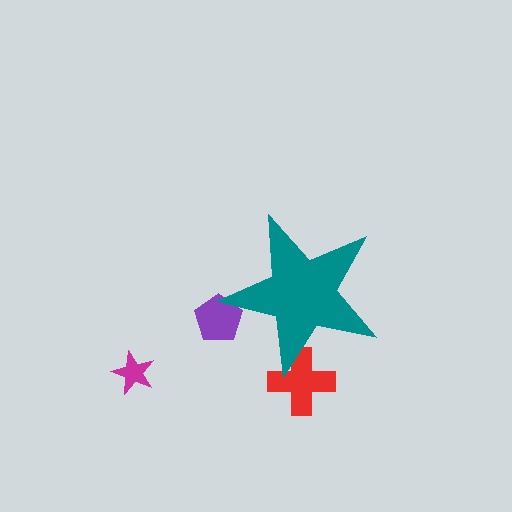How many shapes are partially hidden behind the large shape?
2 shapes are partially hidden.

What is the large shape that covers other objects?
A teal star.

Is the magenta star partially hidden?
No, the magenta star is fully visible.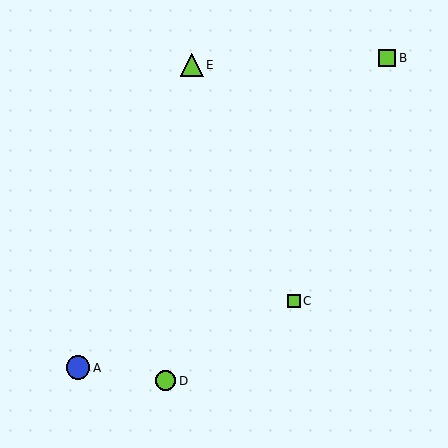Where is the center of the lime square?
The center of the lime square is at (294, 301).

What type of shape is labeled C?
Shape C is a lime square.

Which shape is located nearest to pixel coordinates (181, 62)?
The lime triangle (labeled E) at (192, 65) is nearest to that location.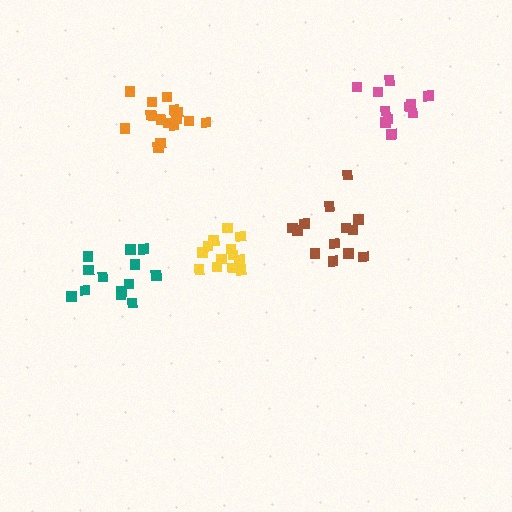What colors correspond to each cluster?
The clusters are colored: brown, orange, yellow, teal, pink.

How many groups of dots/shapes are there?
There are 5 groups.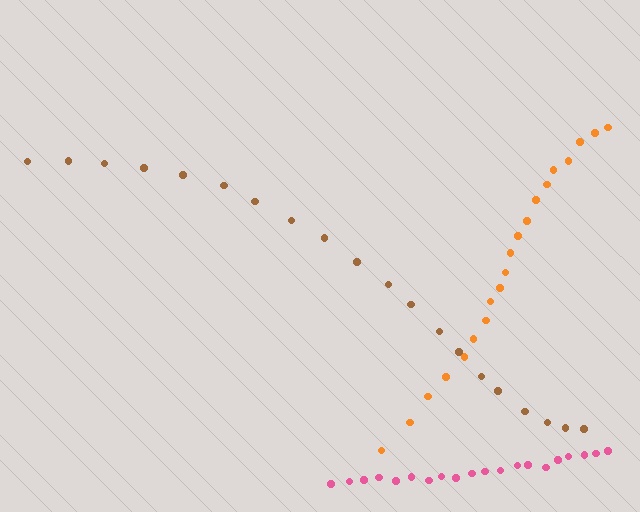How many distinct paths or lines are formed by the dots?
There are 3 distinct paths.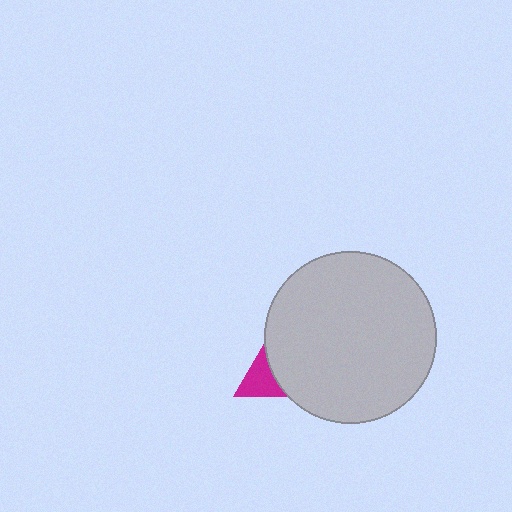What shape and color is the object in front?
The object in front is a light gray circle.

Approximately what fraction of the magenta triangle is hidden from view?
Roughly 64% of the magenta triangle is hidden behind the light gray circle.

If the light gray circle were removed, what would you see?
You would see the complete magenta triangle.